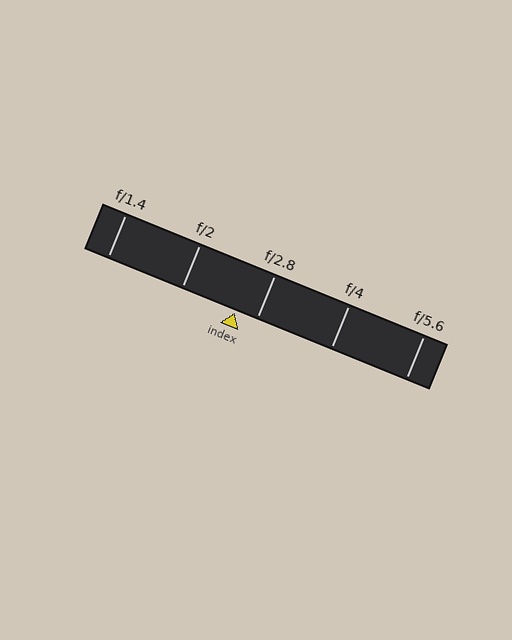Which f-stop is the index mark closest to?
The index mark is closest to f/2.8.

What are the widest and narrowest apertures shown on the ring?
The widest aperture shown is f/1.4 and the narrowest is f/5.6.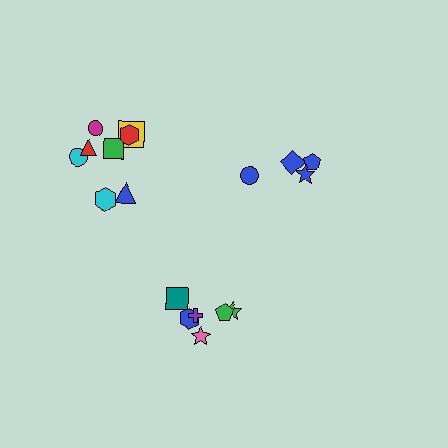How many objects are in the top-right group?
There are 4 objects.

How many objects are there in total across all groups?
There are 18 objects.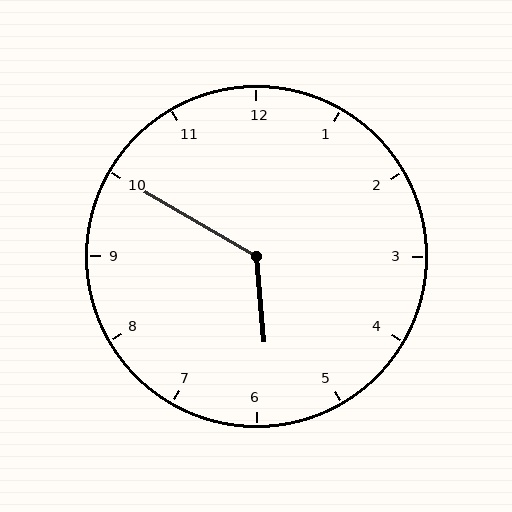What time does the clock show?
5:50.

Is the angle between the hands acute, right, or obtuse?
It is obtuse.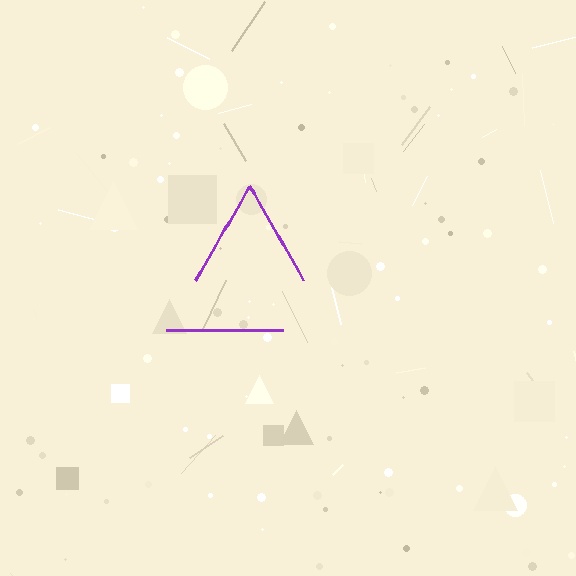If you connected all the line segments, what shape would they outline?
They would outline a triangle.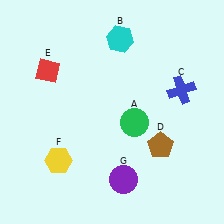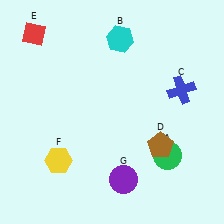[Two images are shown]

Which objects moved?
The objects that moved are: the green circle (A), the red diamond (E).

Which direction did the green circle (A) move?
The green circle (A) moved down.